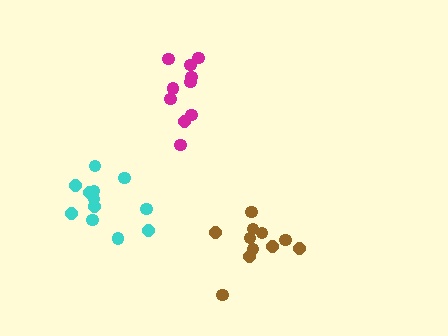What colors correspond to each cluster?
The clusters are colored: cyan, brown, magenta.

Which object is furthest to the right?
The brown cluster is rightmost.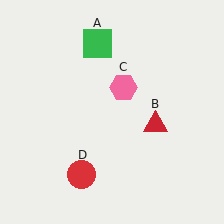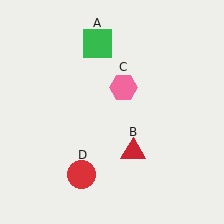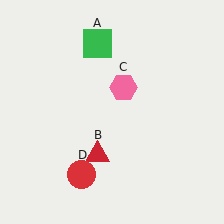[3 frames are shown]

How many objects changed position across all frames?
1 object changed position: red triangle (object B).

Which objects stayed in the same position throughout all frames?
Green square (object A) and pink hexagon (object C) and red circle (object D) remained stationary.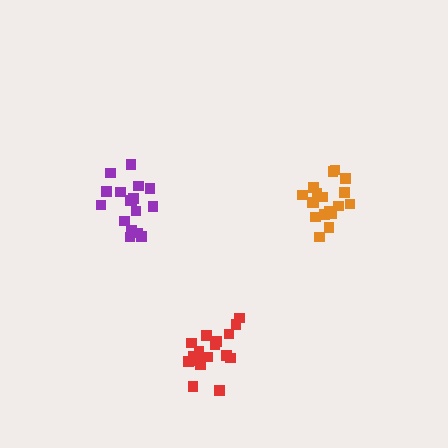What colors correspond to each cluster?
The clusters are colored: purple, red, orange.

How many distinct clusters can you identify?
There are 3 distinct clusters.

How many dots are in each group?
Group 1: 17 dots, Group 2: 17 dots, Group 3: 18 dots (52 total).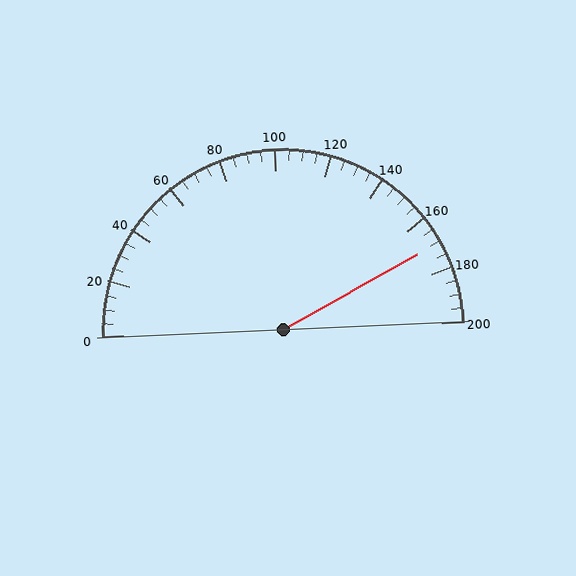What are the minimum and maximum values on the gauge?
The gauge ranges from 0 to 200.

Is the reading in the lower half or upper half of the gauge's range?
The reading is in the upper half of the range (0 to 200).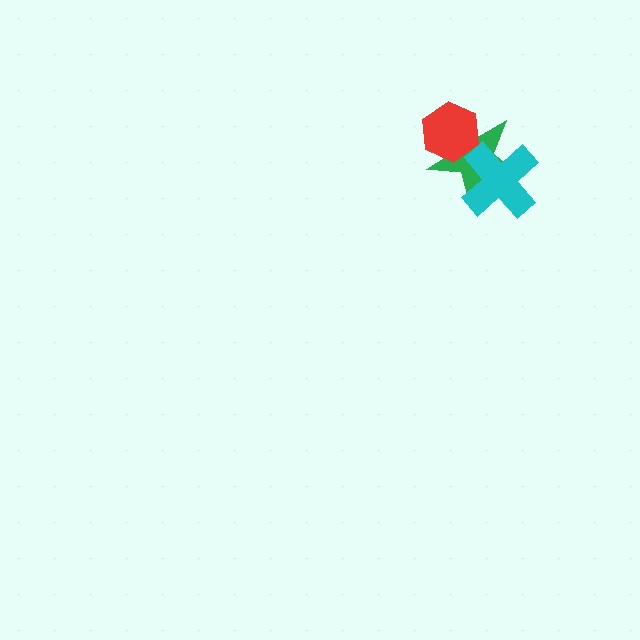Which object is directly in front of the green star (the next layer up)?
The red hexagon is directly in front of the green star.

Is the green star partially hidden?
Yes, it is partially covered by another shape.